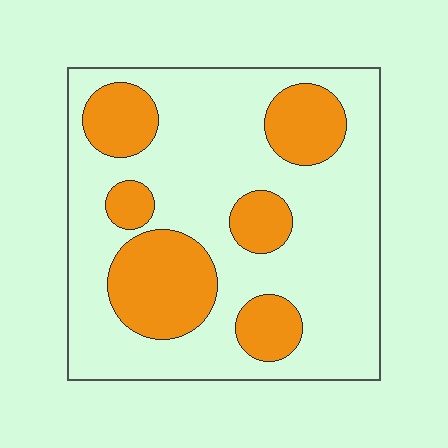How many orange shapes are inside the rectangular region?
6.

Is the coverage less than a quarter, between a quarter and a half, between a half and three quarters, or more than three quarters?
Between a quarter and a half.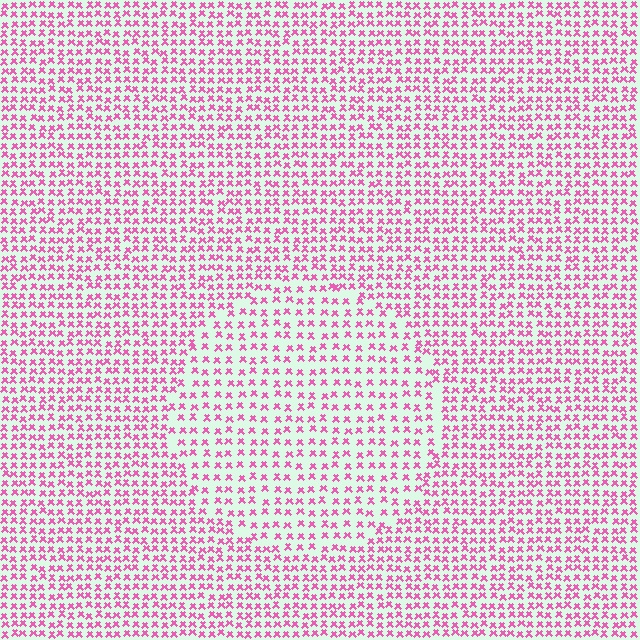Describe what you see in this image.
The image contains small pink elements arranged at two different densities. A circle-shaped region is visible where the elements are less densely packed than the surrounding area.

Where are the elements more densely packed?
The elements are more densely packed outside the circle boundary.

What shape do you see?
I see a circle.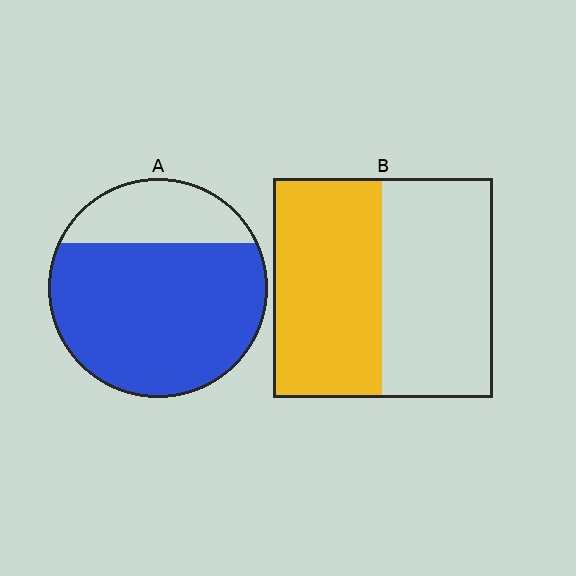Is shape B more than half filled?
Roughly half.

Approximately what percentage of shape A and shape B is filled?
A is approximately 75% and B is approximately 50%.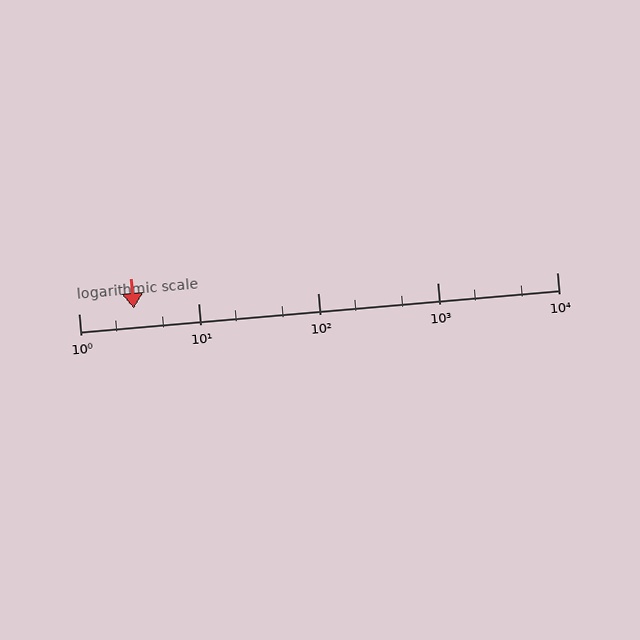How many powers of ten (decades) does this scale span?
The scale spans 4 decades, from 1 to 10000.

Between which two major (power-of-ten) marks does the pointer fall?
The pointer is between 1 and 10.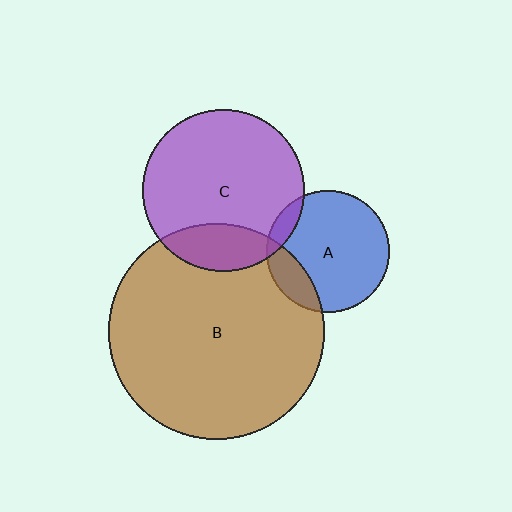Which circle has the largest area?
Circle B (brown).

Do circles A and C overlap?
Yes.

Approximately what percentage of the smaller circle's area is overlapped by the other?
Approximately 10%.